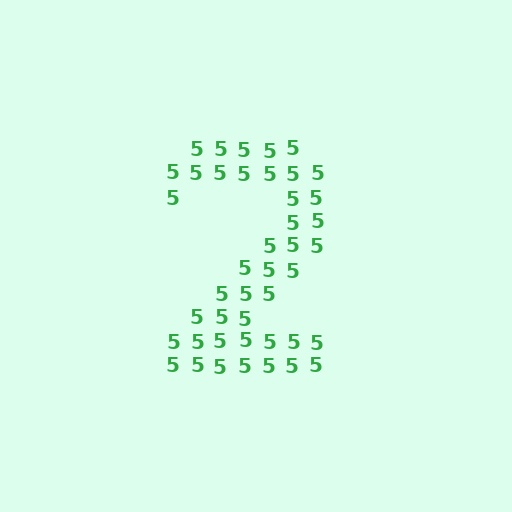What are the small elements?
The small elements are digit 5's.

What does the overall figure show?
The overall figure shows the digit 2.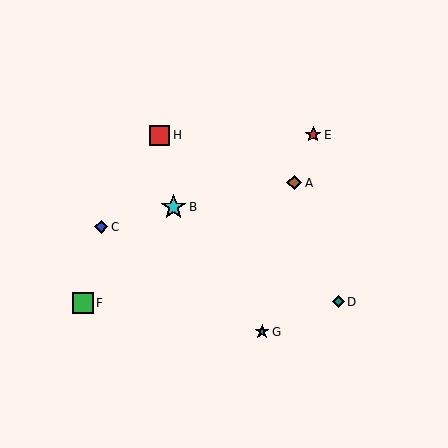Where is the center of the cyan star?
The center of the cyan star is at (173, 207).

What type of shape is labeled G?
Shape G is a teal star.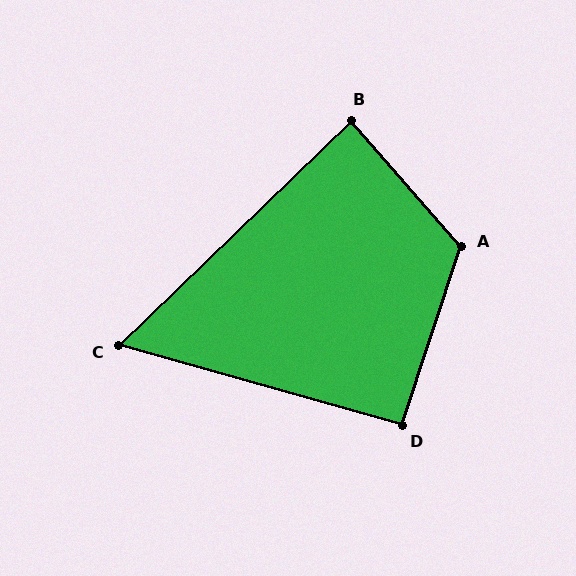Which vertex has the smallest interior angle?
C, at approximately 60 degrees.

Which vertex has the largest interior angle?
A, at approximately 120 degrees.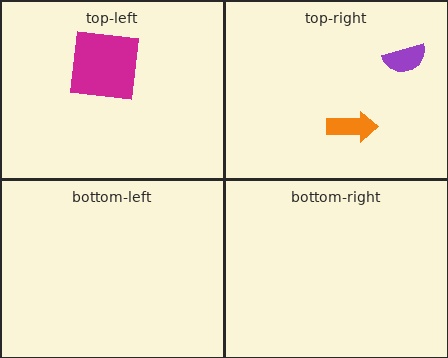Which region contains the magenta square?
The top-left region.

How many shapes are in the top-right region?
2.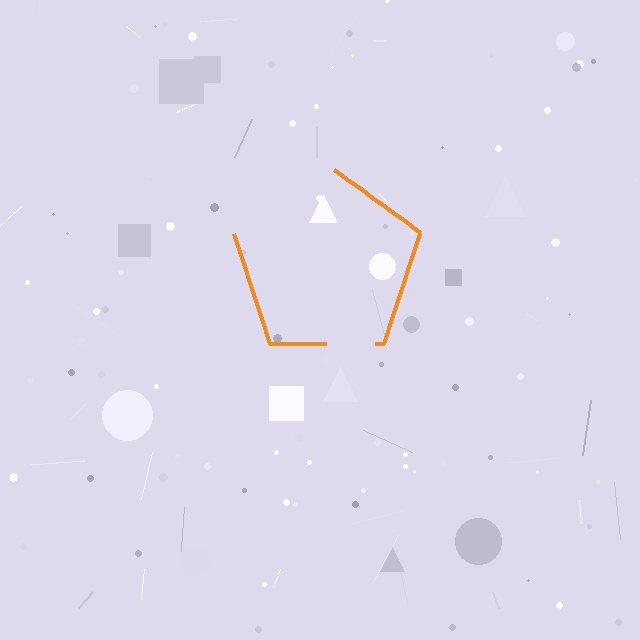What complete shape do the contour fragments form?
The contour fragments form a pentagon.